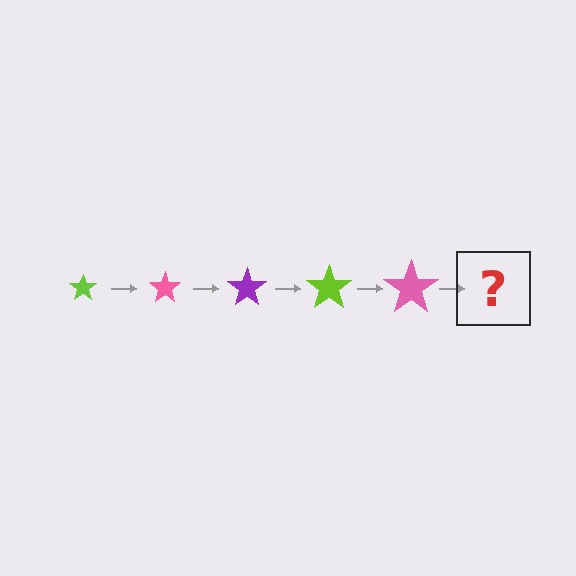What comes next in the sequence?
The next element should be a purple star, larger than the previous one.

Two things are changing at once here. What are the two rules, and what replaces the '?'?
The two rules are that the star grows larger each step and the color cycles through lime, pink, and purple. The '?' should be a purple star, larger than the previous one.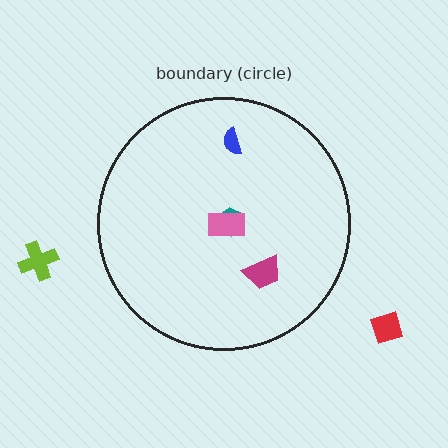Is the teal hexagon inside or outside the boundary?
Inside.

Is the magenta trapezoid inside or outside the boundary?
Inside.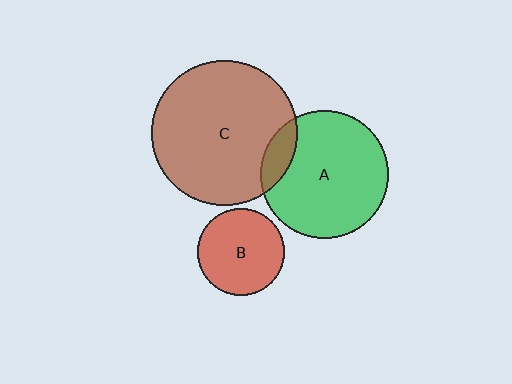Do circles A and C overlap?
Yes.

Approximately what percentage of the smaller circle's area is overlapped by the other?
Approximately 10%.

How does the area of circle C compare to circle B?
Approximately 2.8 times.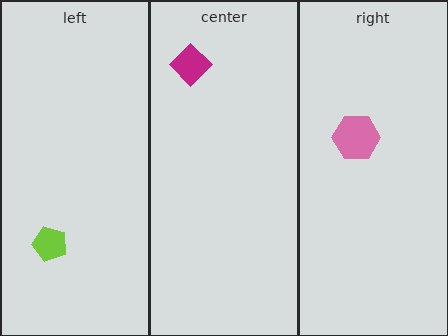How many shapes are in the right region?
1.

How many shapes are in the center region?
1.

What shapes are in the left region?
The lime pentagon.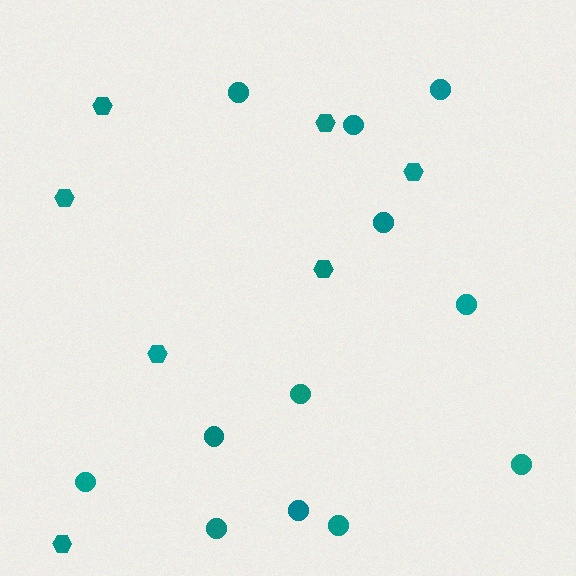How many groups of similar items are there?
There are 2 groups: one group of circles (12) and one group of hexagons (7).